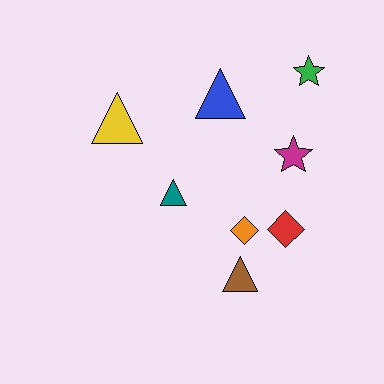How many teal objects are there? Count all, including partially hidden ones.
There is 1 teal object.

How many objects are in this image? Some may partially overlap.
There are 8 objects.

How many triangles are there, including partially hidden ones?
There are 4 triangles.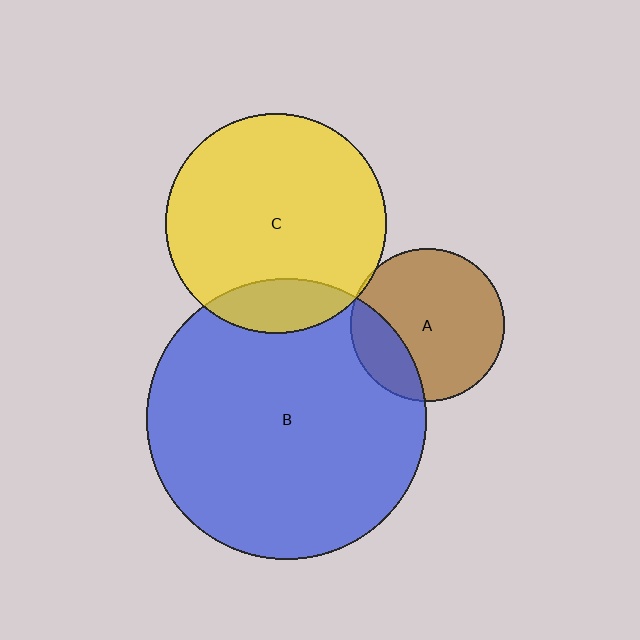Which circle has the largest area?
Circle B (blue).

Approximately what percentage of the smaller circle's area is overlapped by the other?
Approximately 15%.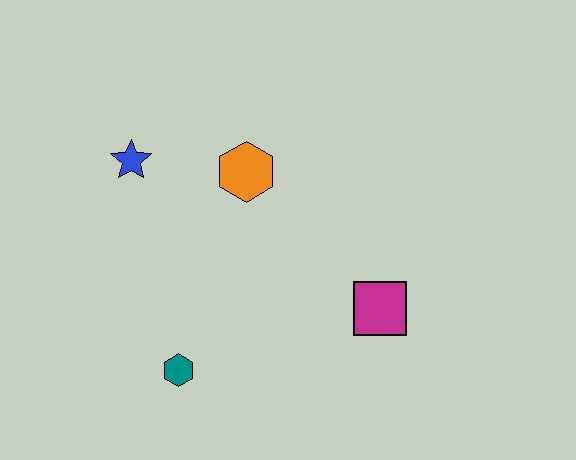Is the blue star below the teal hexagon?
No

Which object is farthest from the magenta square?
The blue star is farthest from the magenta square.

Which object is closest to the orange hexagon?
The blue star is closest to the orange hexagon.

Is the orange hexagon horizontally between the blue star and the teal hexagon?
No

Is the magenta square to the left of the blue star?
No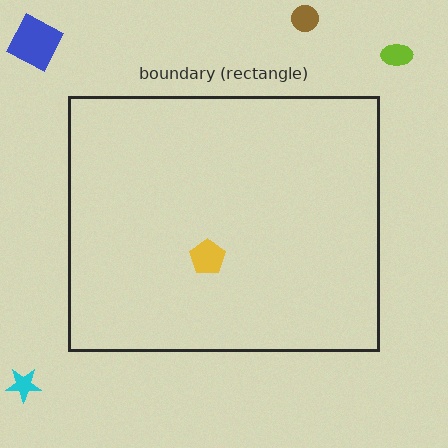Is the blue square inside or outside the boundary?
Outside.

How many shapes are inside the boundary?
1 inside, 4 outside.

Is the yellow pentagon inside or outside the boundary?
Inside.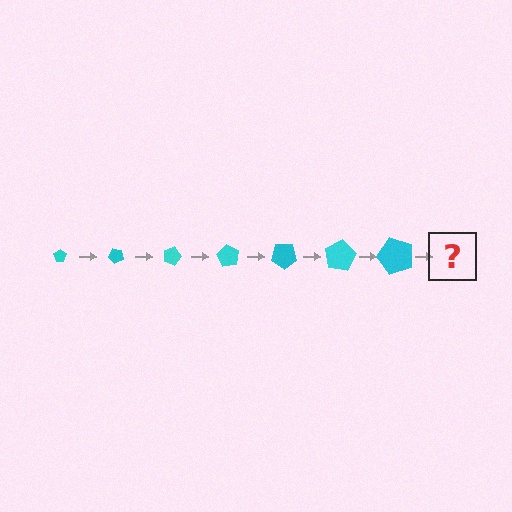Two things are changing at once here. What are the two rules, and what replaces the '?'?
The two rules are that the pentagon grows larger each step and it rotates 45 degrees each step. The '?' should be a pentagon, larger than the previous one and rotated 315 degrees from the start.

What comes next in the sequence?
The next element should be a pentagon, larger than the previous one and rotated 315 degrees from the start.